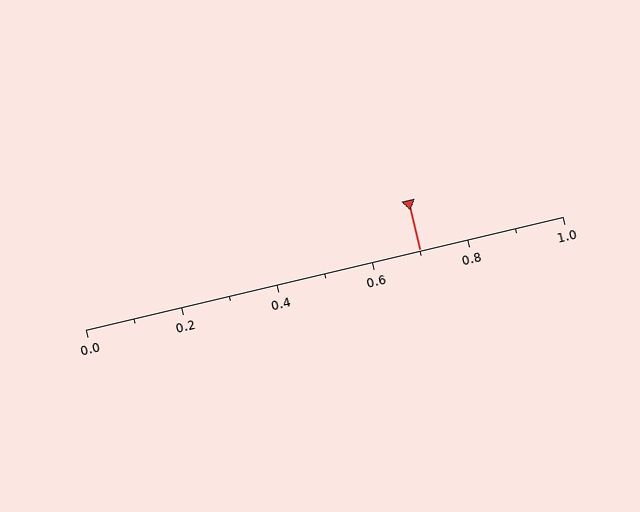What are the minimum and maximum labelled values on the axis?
The axis runs from 0.0 to 1.0.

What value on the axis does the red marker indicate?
The marker indicates approximately 0.7.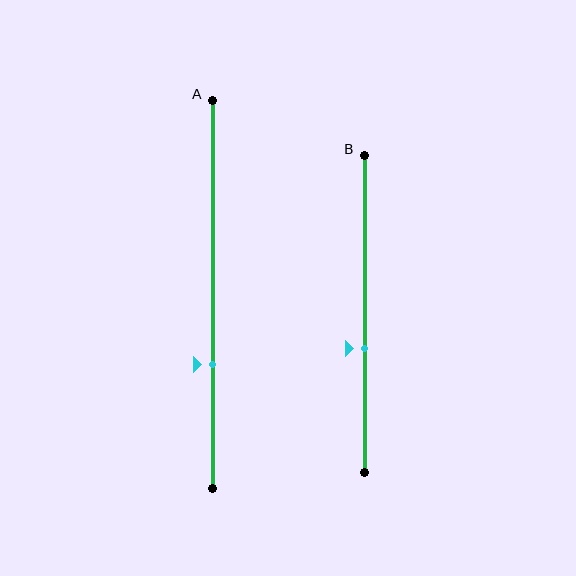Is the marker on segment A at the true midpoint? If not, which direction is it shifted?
No, the marker on segment A is shifted downward by about 18% of the segment length.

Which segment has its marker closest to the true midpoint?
Segment B has its marker closest to the true midpoint.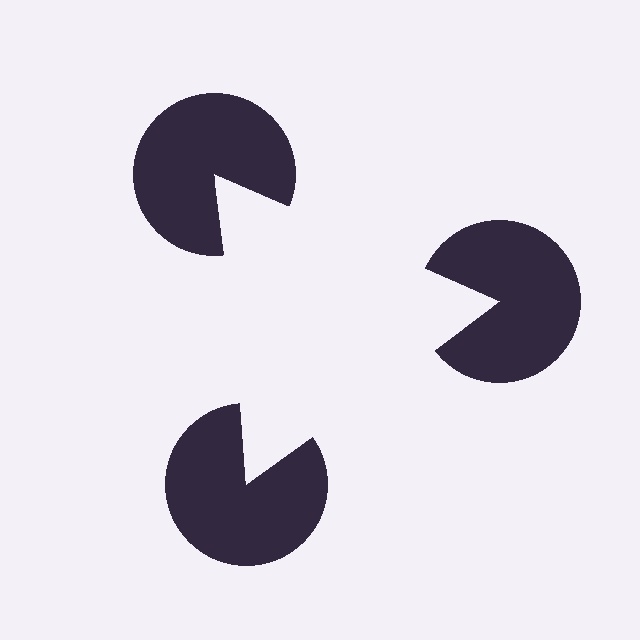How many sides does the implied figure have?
3 sides.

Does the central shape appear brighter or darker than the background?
It typically appears slightly brighter than the background, even though no actual brightness change is drawn.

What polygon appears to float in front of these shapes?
An illusory triangle — its edges are inferred from the aligned wedge cuts in the pac-man discs, not physically drawn.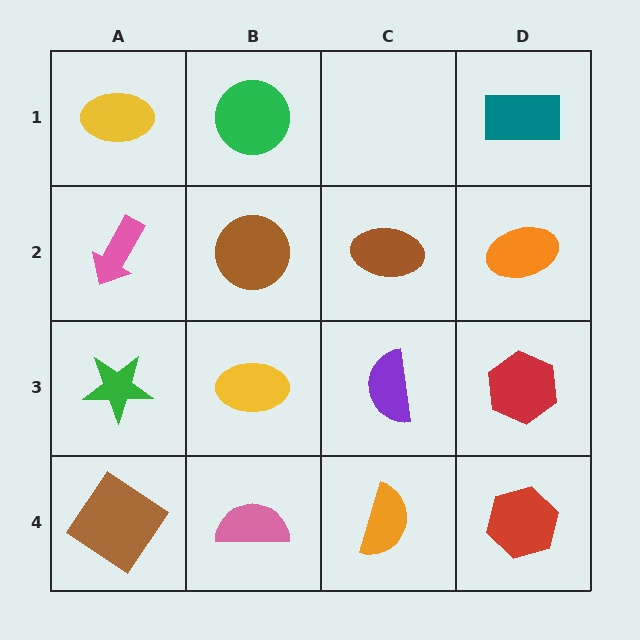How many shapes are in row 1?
3 shapes.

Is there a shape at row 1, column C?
No, that cell is empty.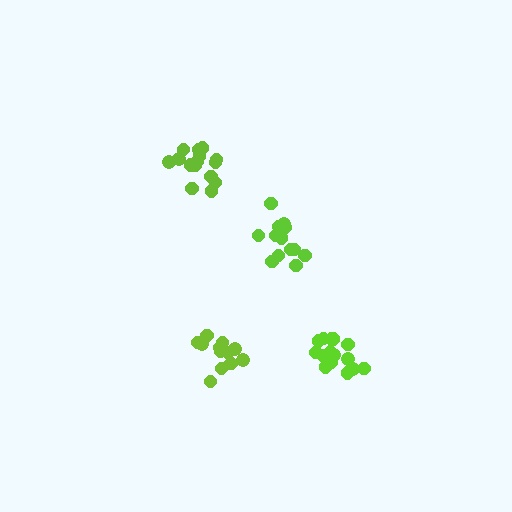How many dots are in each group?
Group 1: 15 dots, Group 2: 13 dots, Group 3: 14 dots, Group 4: 16 dots (58 total).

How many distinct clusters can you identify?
There are 4 distinct clusters.